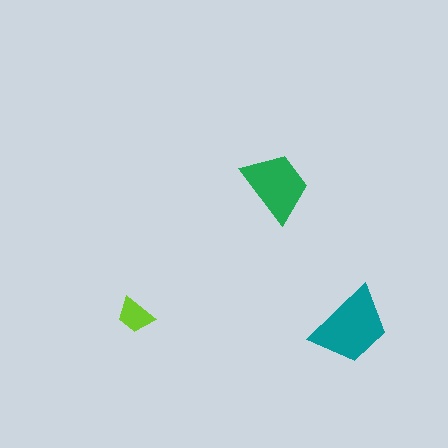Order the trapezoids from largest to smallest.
the teal one, the green one, the lime one.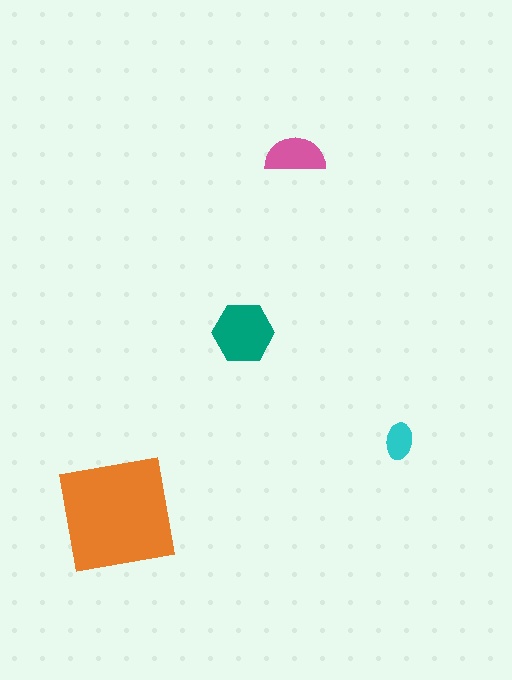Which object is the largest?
The orange square.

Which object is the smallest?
The cyan ellipse.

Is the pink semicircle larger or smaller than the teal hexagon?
Smaller.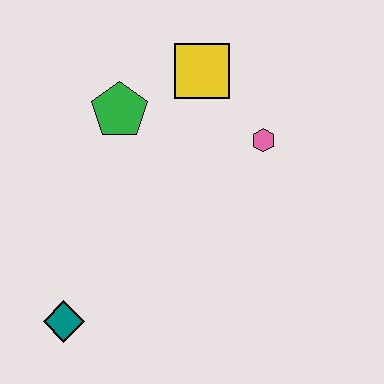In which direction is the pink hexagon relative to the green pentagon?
The pink hexagon is to the right of the green pentagon.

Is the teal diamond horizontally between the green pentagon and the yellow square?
No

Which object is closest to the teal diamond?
The green pentagon is closest to the teal diamond.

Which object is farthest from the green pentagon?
The teal diamond is farthest from the green pentagon.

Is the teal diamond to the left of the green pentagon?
Yes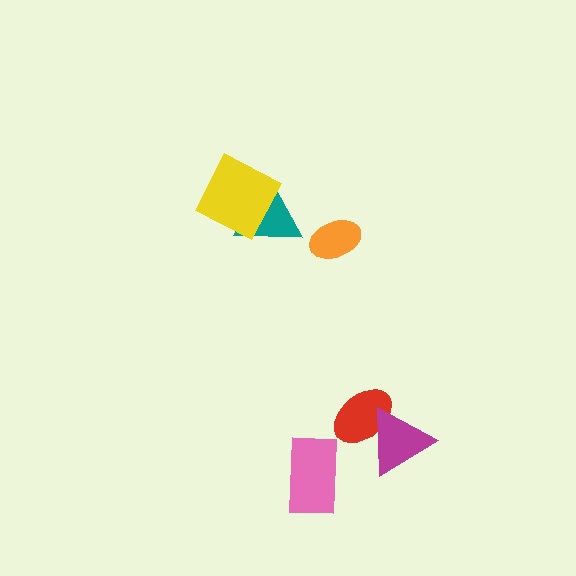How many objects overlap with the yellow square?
1 object overlaps with the yellow square.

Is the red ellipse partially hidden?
Yes, it is partially covered by another shape.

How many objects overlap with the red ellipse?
1 object overlaps with the red ellipse.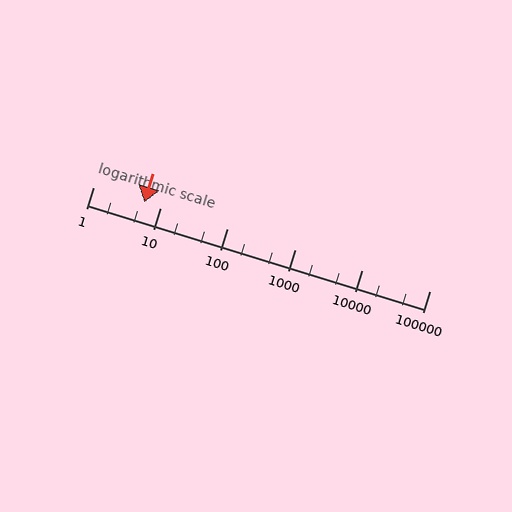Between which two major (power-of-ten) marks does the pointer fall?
The pointer is between 1 and 10.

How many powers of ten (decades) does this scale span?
The scale spans 5 decades, from 1 to 100000.